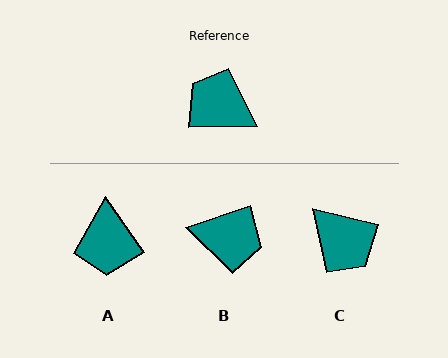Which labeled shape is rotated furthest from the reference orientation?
C, about 166 degrees away.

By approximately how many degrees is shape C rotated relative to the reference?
Approximately 166 degrees counter-clockwise.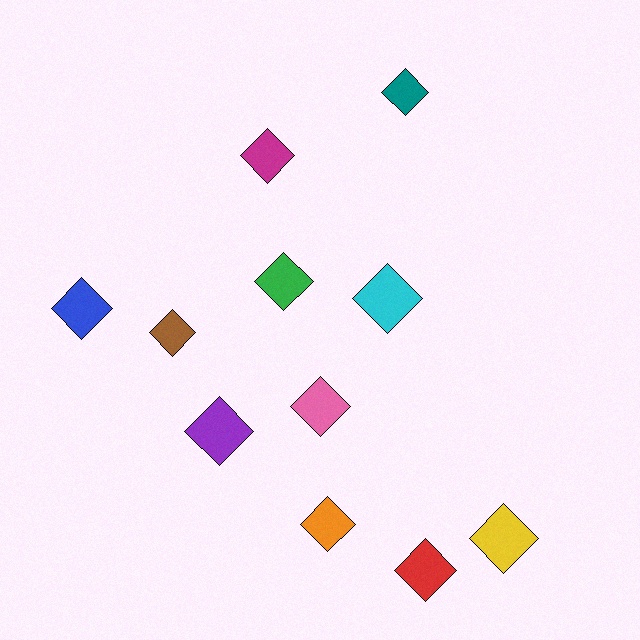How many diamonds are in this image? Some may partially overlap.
There are 11 diamonds.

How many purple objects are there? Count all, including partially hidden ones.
There is 1 purple object.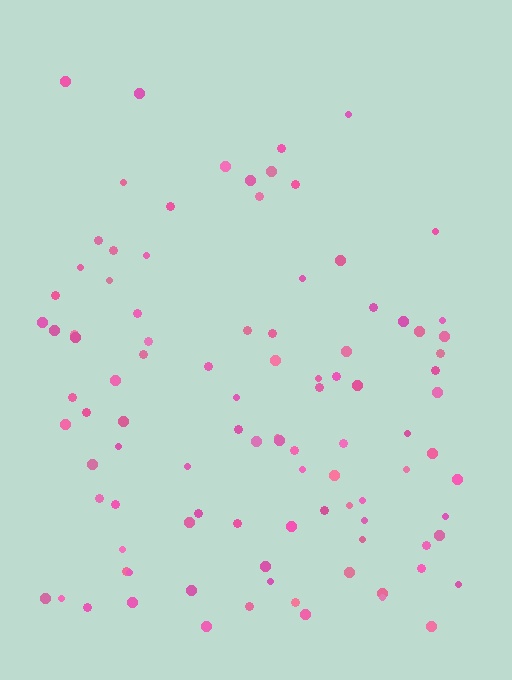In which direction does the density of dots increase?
From top to bottom, with the bottom side densest.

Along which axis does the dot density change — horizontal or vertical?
Vertical.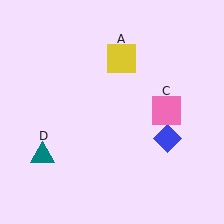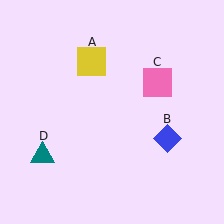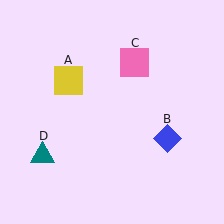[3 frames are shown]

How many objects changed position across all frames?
2 objects changed position: yellow square (object A), pink square (object C).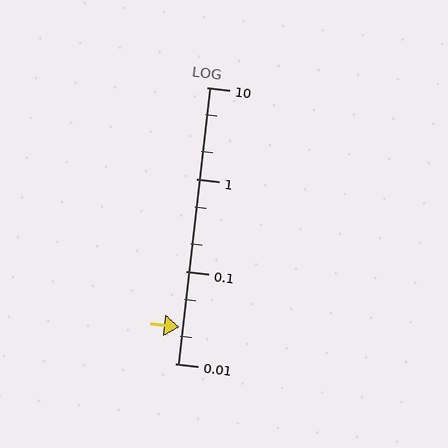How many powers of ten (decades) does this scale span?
The scale spans 3 decades, from 0.01 to 10.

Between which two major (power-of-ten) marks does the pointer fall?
The pointer is between 0.01 and 0.1.